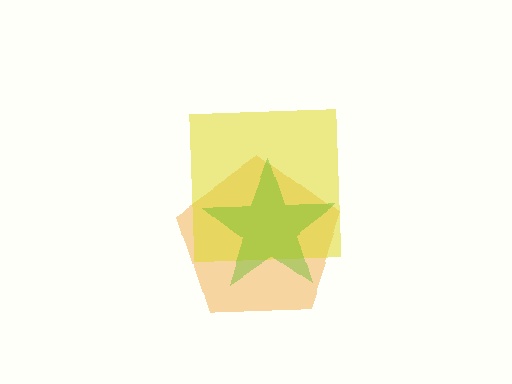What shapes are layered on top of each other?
The layered shapes are: an orange pentagon, a yellow square, a lime star.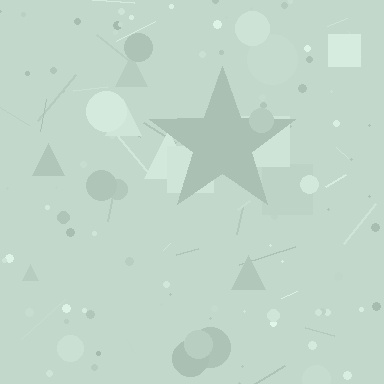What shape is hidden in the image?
A star is hidden in the image.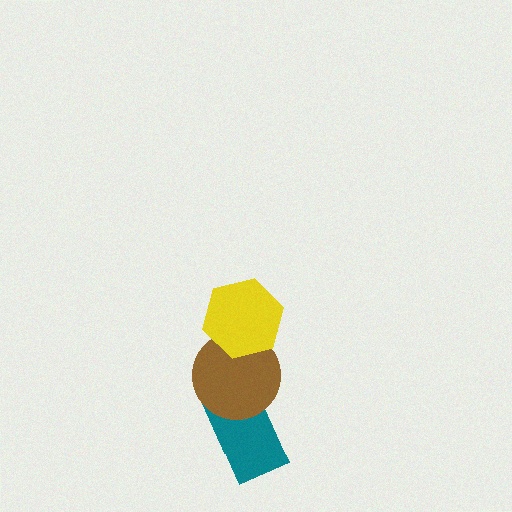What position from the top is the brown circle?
The brown circle is 2nd from the top.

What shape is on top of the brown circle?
The yellow hexagon is on top of the brown circle.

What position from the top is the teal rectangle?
The teal rectangle is 3rd from the top.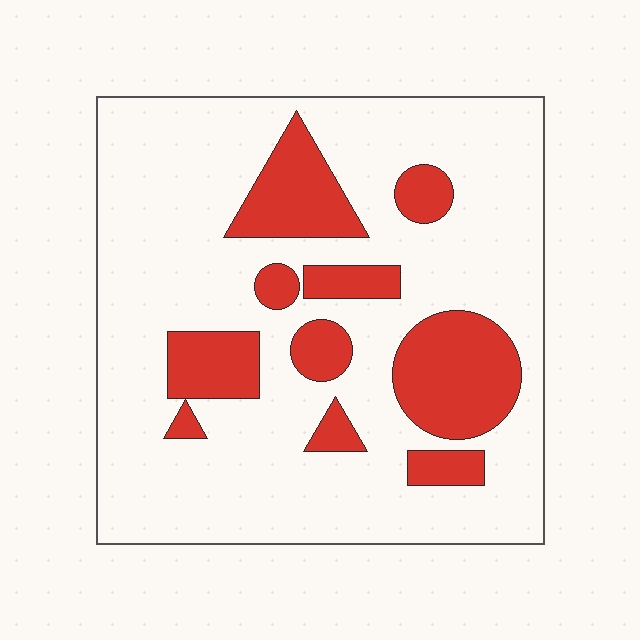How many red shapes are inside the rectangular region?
10.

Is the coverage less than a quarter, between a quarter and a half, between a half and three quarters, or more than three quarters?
Less than a quarter.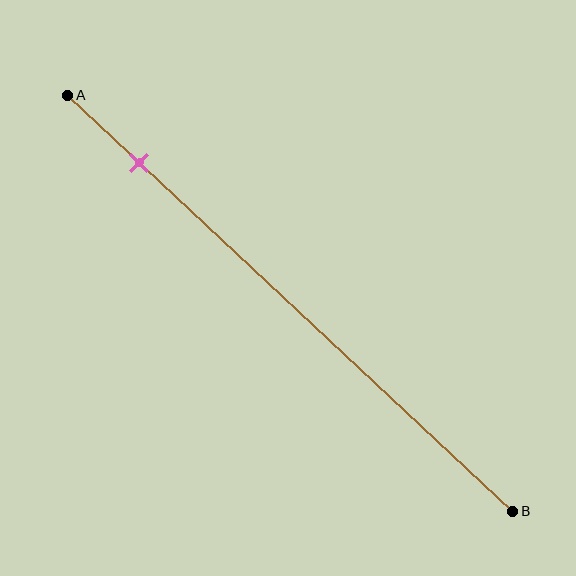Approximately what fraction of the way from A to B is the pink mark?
The pink mark is approximately 15% of the way from A to B.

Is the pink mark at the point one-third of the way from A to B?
No, the mark is at about 15% from A, not at the 33% one-third point.